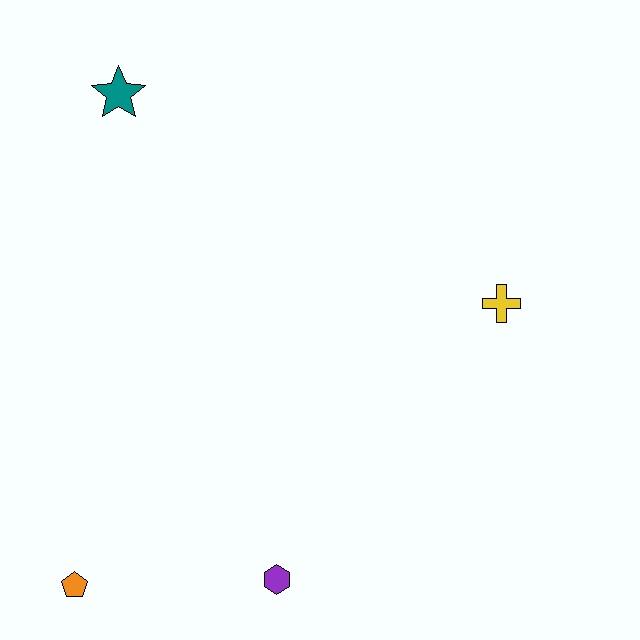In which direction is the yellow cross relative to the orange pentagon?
The yellow cross is to the right of the orange pentagon.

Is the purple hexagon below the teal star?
Yes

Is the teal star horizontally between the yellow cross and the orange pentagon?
Yes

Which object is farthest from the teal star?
The purple hexagon is farthest from the teal star.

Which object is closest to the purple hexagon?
The orange pentagon is closest to the purple hexagon.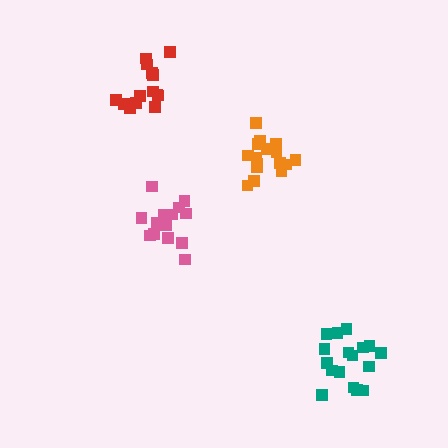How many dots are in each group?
Group 1: 17 dots, Group 2: 14 dots, Group 3: 16 dots, Group 4: 15 dots (62 total).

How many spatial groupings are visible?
There are 4 spatial groupings.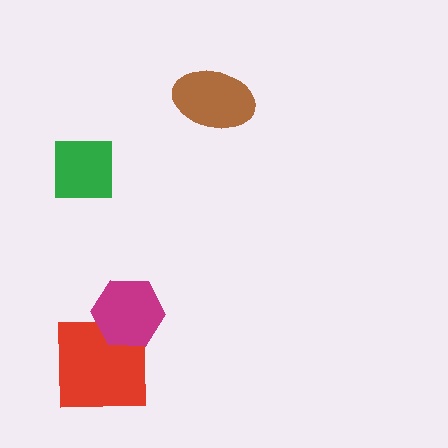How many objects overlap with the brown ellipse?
0 objects overlap with the brown ellipse.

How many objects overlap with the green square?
0 objects overlap with the green square.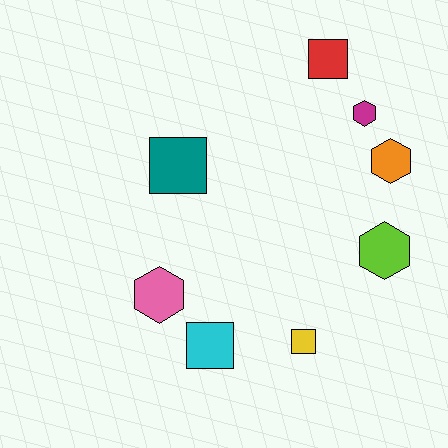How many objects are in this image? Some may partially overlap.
There are 8 objects.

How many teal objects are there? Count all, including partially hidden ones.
There is 1 teal object.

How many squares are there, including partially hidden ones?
There are 4 squares.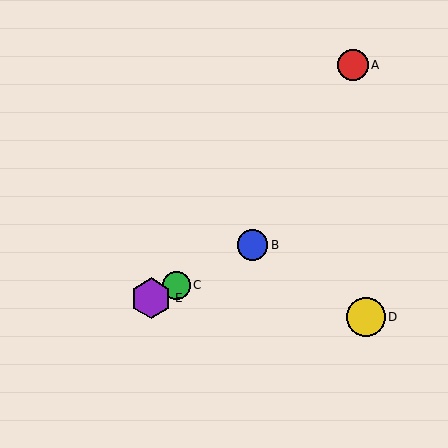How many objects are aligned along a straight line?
3 objects (B, C, E) are aligned along a straight line.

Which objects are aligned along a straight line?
Objects B, C, E are aligned along a straight line.